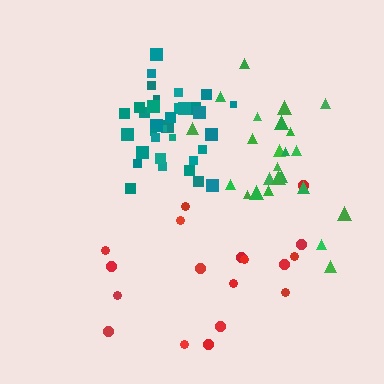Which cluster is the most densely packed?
Teal.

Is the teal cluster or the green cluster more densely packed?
Teal.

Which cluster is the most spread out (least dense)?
Red.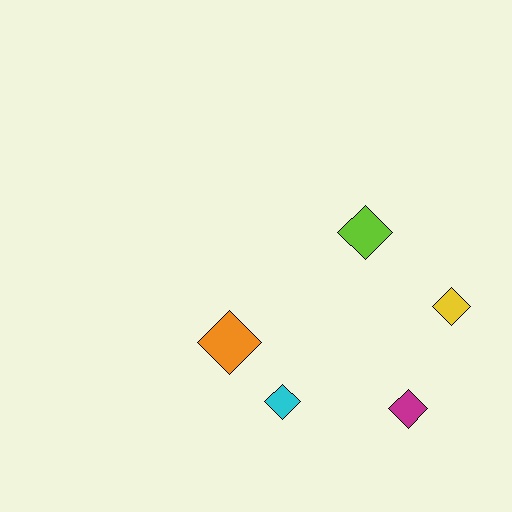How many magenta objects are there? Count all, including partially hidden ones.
There is 1 magenta object.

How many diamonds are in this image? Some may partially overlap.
There are 5 diamonds.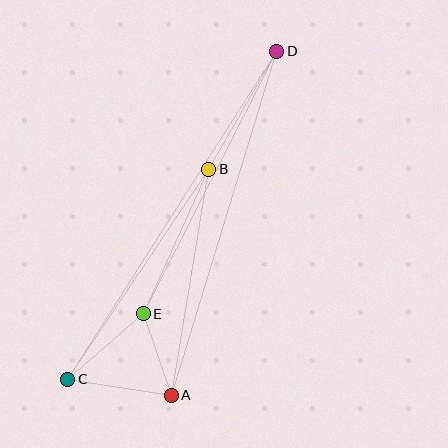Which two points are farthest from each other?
Points C and D are farthest from each other.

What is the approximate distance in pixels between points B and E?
The distance between B and E is approximately 159 pixels.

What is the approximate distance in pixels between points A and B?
The distance between A and B is approximately 229 pixels.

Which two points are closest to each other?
Points A and E are closest to each other.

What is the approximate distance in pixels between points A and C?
The distance between A and C is approximately 105 pixels.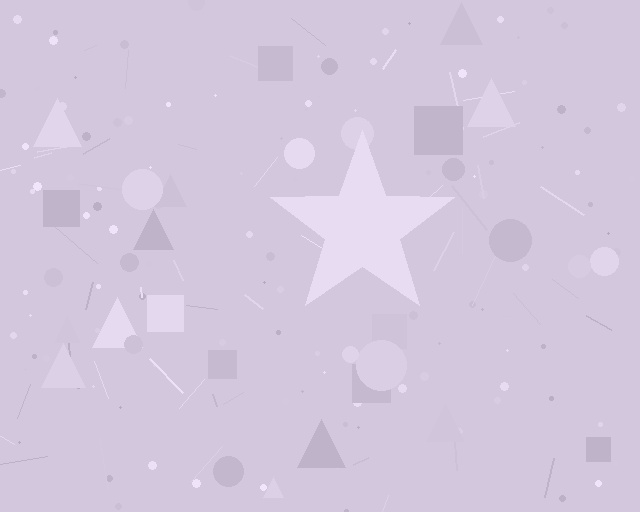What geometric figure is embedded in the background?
A star is embedded in the background.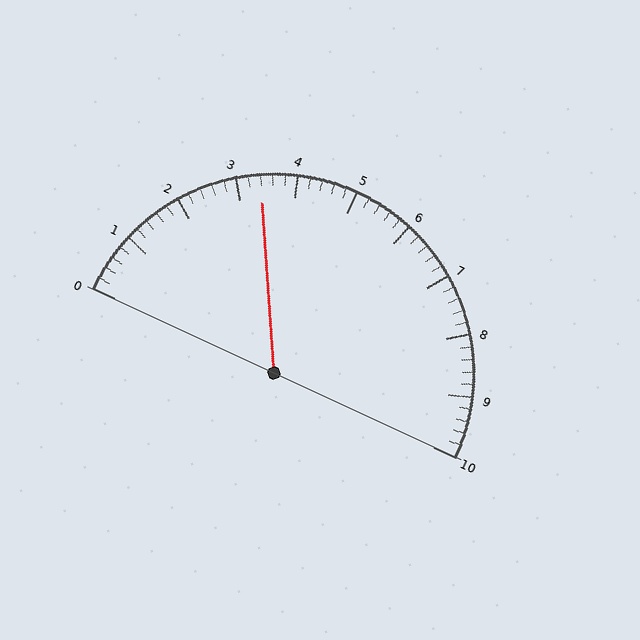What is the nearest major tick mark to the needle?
The nearest major tick mark is 3.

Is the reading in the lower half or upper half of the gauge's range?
The reading is in the lower half of the range (0 to 10).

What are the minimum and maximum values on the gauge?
The gauge ranges from 0 to 10.